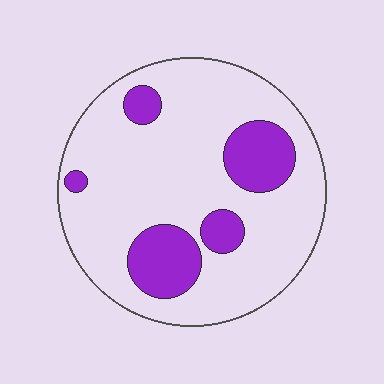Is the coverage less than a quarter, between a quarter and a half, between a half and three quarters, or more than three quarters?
Less than a quarter.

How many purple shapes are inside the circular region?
5.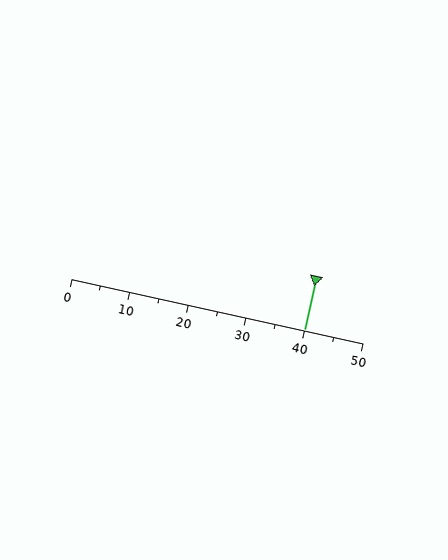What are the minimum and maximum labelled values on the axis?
The axis runs from 0 to 50.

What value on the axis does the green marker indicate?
The marker indicates approximately 40.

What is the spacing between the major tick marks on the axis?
The major ticks are spaced 10 apart.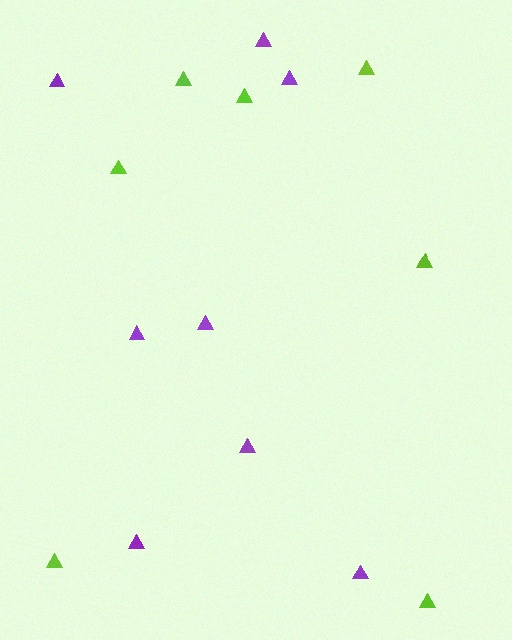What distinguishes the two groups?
There are 2 groups: one group of purple triangles (8) and one group of lime triangles (7).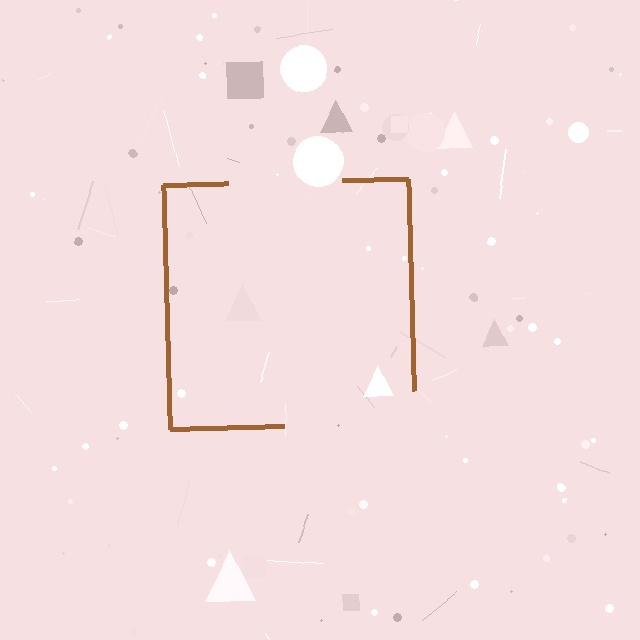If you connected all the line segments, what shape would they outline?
They would outline a square.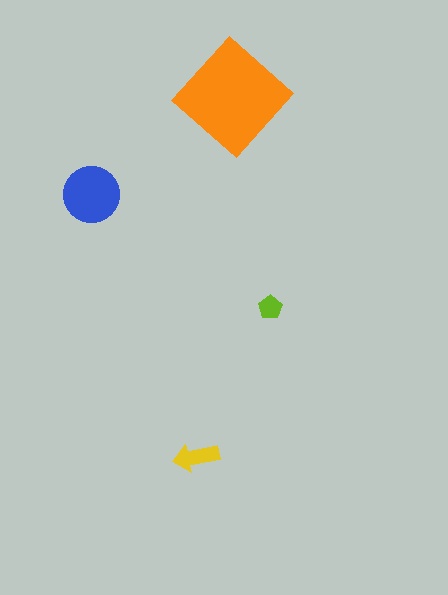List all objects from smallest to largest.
The lime pentagon, the yellow arrow, the blue circle, the orange diamond.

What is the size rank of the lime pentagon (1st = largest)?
4th.